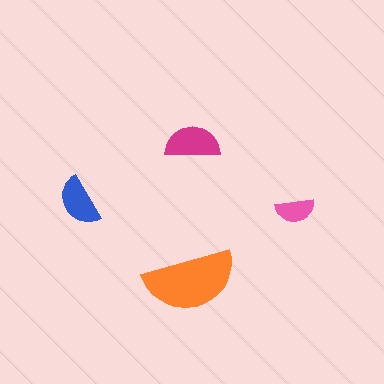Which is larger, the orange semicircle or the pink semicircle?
The orange one.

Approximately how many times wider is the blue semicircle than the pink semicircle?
About 1.5 times wider.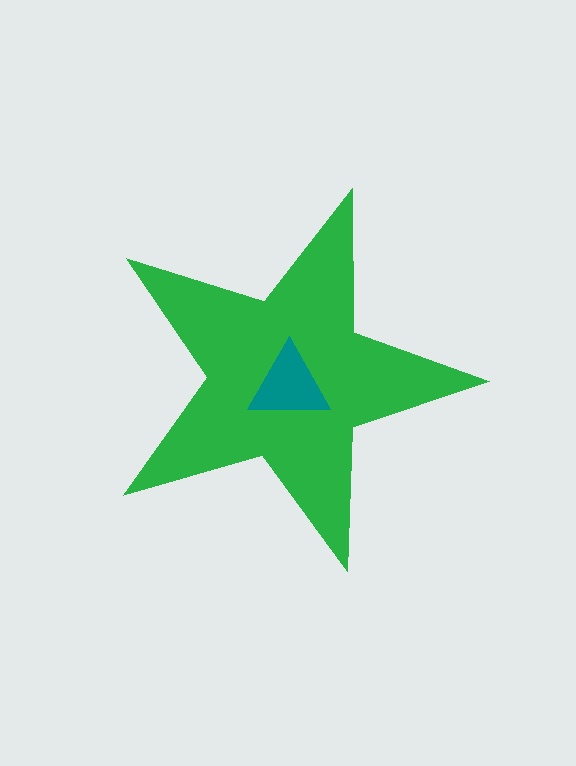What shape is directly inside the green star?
The teal triangle.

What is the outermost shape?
The green star.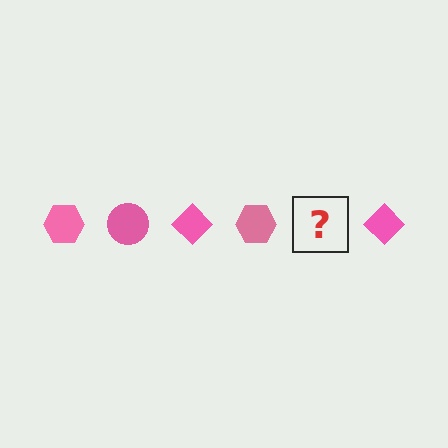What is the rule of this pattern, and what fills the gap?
The rule is that the pattern cycles through hexagon, circle, diamond shapes in pink. The gap should be filled with a pink circle.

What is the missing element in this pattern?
The missing element is a pink circle.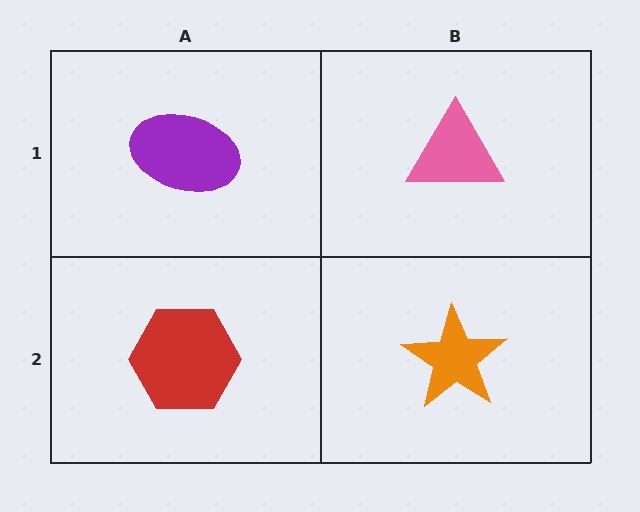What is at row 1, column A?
A purple ellipse.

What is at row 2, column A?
A red hexagon.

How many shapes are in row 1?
2 shapes.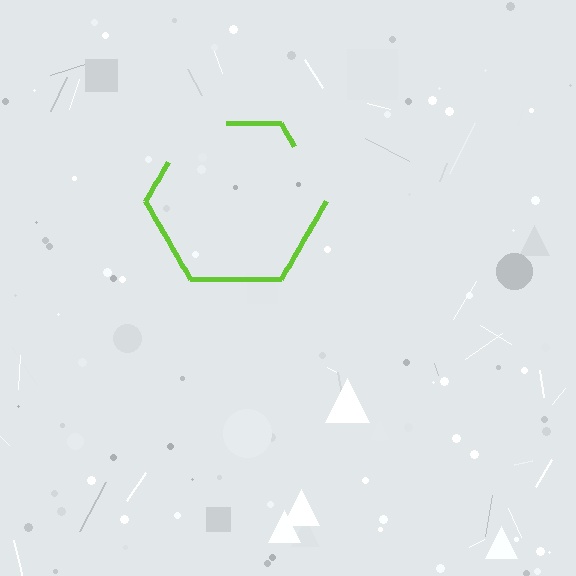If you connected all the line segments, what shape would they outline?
They would outline a hexagon.